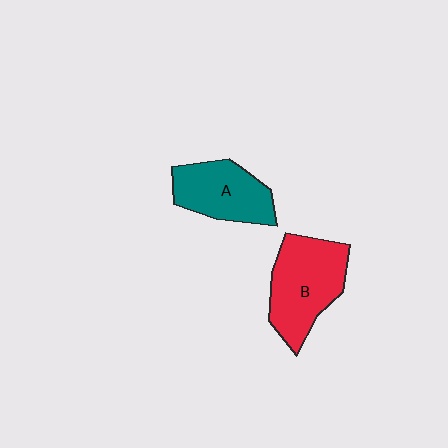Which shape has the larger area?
Shape B (red).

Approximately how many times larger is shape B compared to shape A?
Approximately 1.3 times.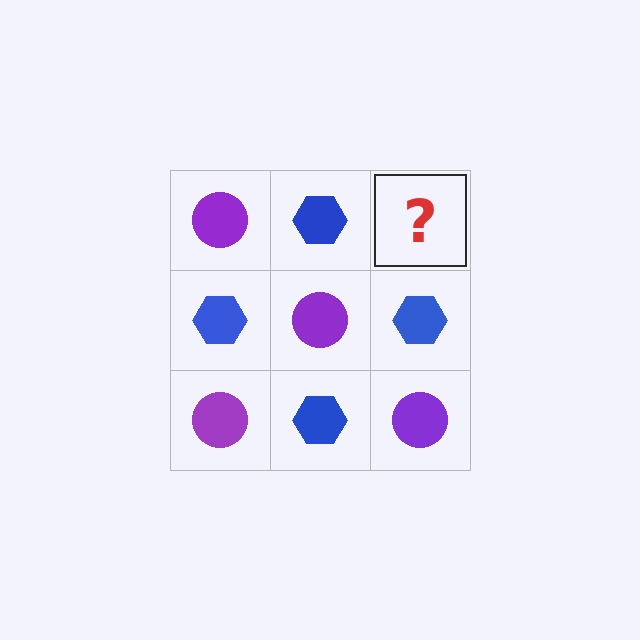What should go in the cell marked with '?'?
The missing cell should contain a purple circle.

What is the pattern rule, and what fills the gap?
The rule is that it alternates purple circle and blue hexagon in a checkerboard pattern. The gap should be filled with a purple circle.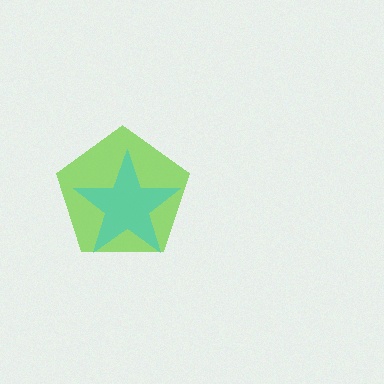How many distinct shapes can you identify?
There are 2 distinct shapes: a lime pentagon, a cyan star.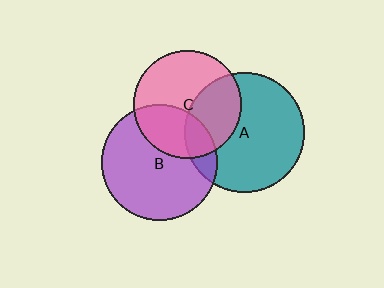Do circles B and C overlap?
Yes.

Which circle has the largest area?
Circle A (teal).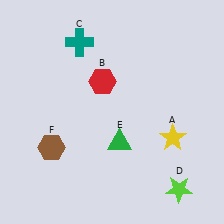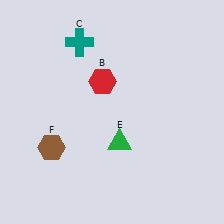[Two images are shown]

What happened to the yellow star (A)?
The yellow star (A) was removed in Image 2. It was in the bottom-right area of Image 1.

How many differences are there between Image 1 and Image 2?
There are 2 differences between the two images.